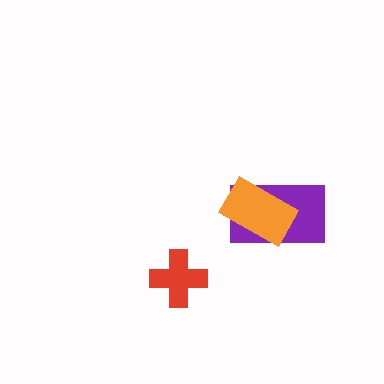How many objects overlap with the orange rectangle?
1 object overlaps with the orange rectangle.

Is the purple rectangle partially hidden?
Yes, it is partially covered by another shape.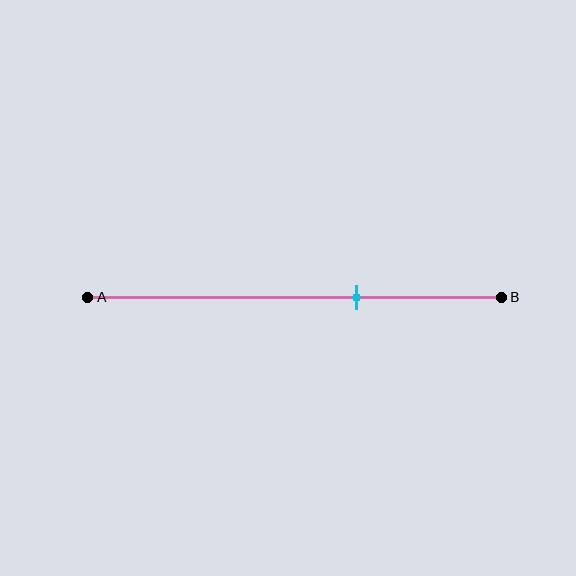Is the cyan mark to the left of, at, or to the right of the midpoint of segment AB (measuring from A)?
The cyan mark is to the right of the midpoint of segment AB.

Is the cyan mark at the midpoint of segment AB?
No, the mark is at about 65% from A, not at the 50% midpoint.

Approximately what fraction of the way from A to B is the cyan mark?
The cyan mark is approximately 65% of the way from A to B.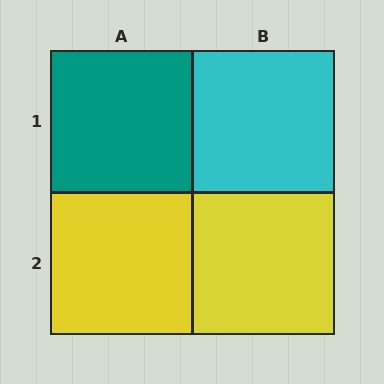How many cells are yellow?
2 cells are yellow.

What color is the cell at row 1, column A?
Teal.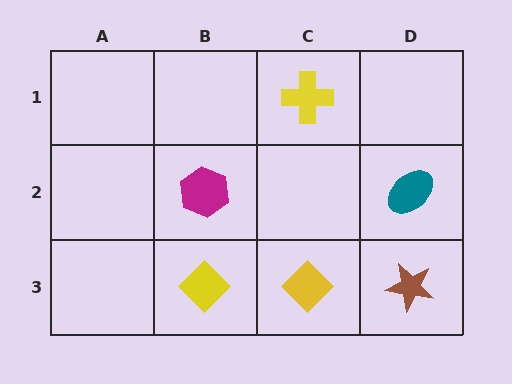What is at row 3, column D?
A brown star.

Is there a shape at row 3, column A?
No, that cell is empty.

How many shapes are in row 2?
2 shapes.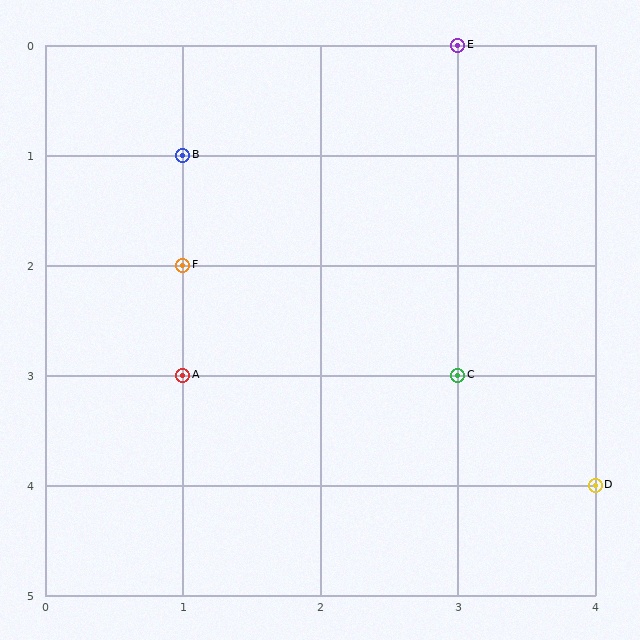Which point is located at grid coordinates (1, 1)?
Point B is at (1, 1).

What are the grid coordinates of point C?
Point C is at grid coordinates (3, 3).